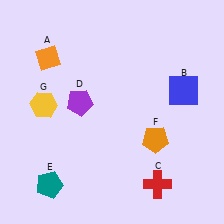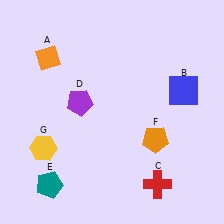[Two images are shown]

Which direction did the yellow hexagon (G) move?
The yellow hexagon (G) moved down.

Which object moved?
The yellow hexagon (G) moved down.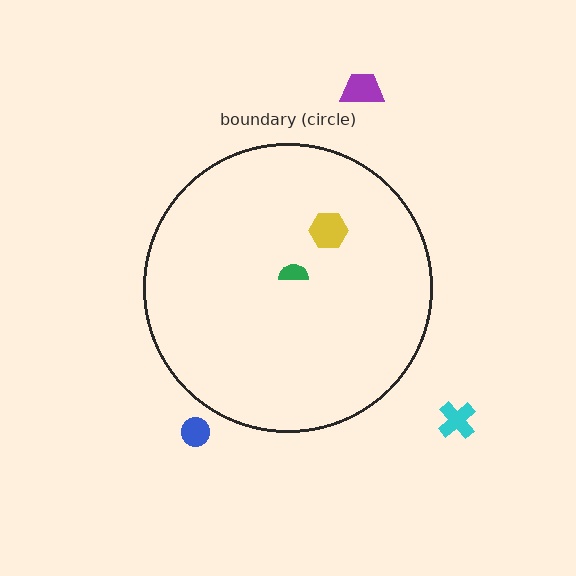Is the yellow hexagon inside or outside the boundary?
Inside.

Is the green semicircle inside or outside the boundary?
Inside.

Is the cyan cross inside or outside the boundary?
Outside.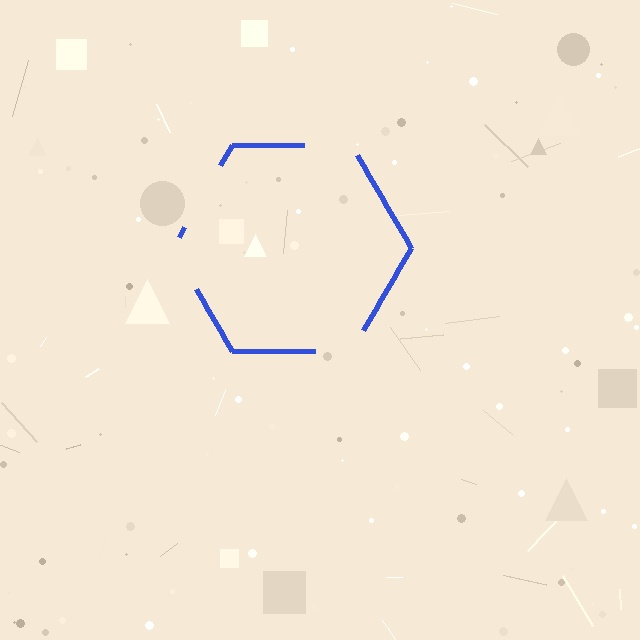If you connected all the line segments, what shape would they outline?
They would outline a hexagon.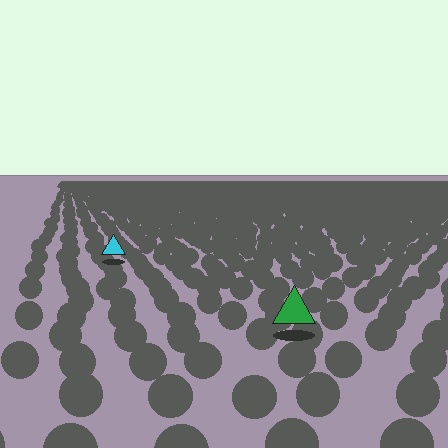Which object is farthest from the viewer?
The cyan triangle is farthest from the viewer. It appears smaller and the ground texture around it is denser.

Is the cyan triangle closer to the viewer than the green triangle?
No. The green triangle is closer — you can tell from the texture gradient: the ground texture is coarser near it.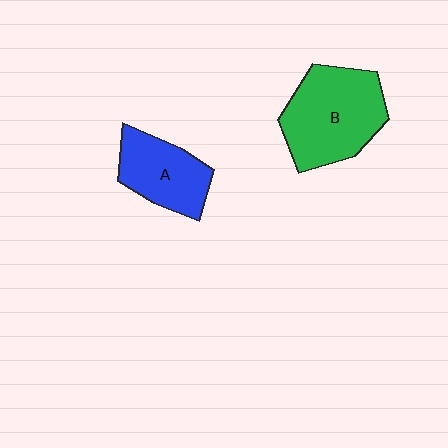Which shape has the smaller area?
Shape A (blue).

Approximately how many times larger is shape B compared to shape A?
Approximately 1.5 times.